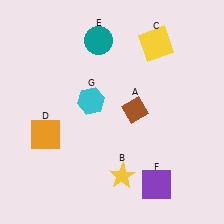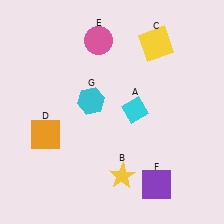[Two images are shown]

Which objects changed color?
A changed from brown to cyan. E changed from teal to pink.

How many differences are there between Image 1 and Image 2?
There are 2 differences between the two images.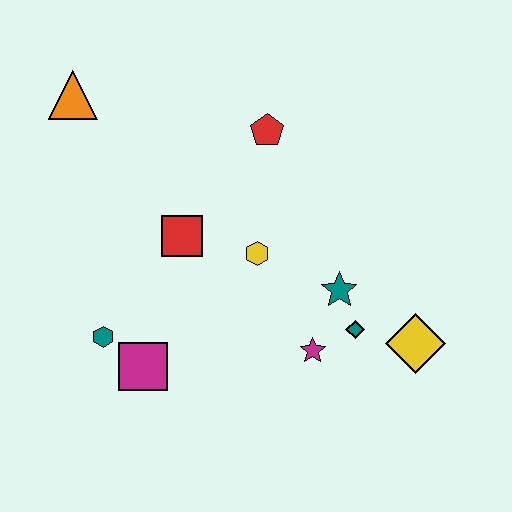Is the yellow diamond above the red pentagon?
No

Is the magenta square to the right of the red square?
No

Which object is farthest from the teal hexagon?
The yellow diamond is farthest from the teal hexagon.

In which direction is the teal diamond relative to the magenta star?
The teal diamond is to the right of the magenta star.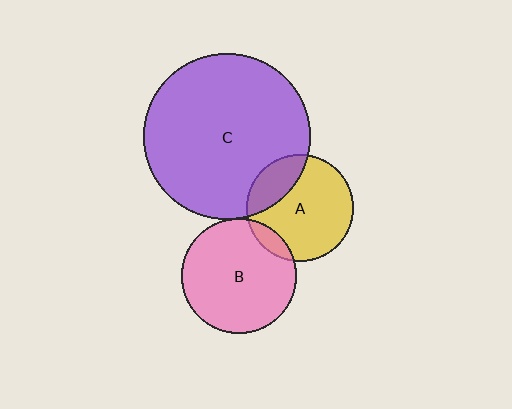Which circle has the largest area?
Circle C (purple).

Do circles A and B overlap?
Yes.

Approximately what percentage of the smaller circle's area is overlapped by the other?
Approximately 10%.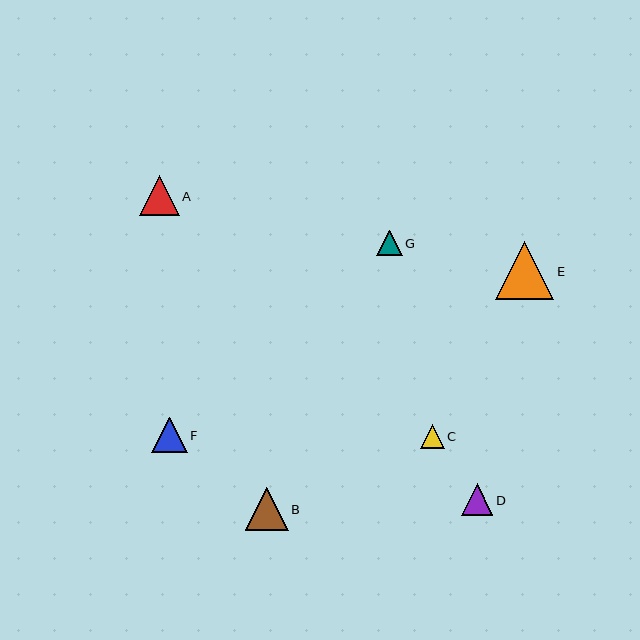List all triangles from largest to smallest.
From largest to smallest: E, B, A, F, D, G, C.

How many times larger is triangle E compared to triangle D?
Triangle E is approximately 1.9 times the size of triangle D.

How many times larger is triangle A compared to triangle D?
Triangle A is approximately 1.3 times the size of triangle D.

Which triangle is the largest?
Triangle E is the largest with a size of approximately 58 pixels.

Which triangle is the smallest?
Triangle C is the smallest with a size of approximately 24 pixels.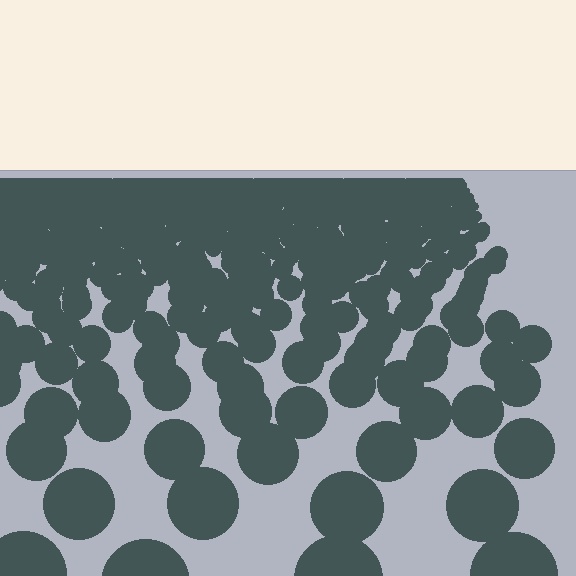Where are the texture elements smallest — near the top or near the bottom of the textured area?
Near the top.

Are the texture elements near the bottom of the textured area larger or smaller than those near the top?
Larger. Near the bottom, elements are closer to the viewer and appear at a bigger on-screen size.